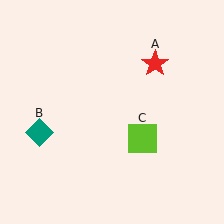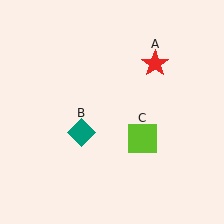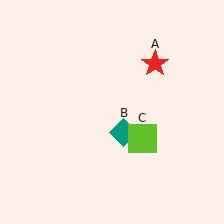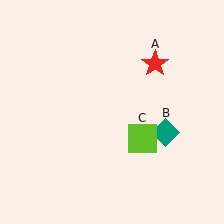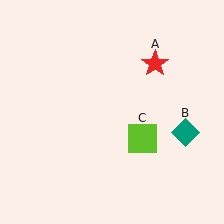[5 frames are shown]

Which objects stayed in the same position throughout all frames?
Red star (object A) and lime square (object C) remained stationary.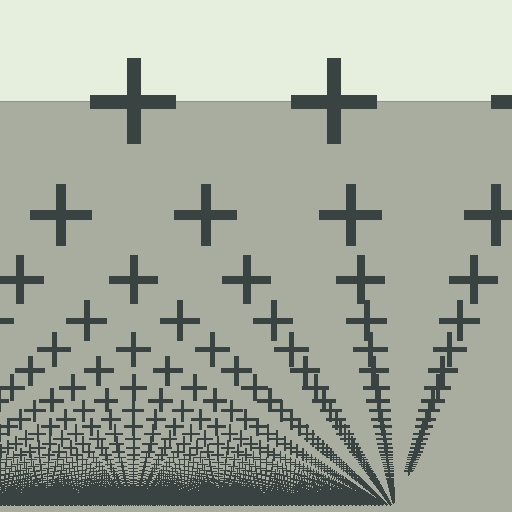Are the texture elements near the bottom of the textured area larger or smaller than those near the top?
Smaller. The gradient is inverted — elements near the bottom are smaller and denser.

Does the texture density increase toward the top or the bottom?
Density increases toward the bottom.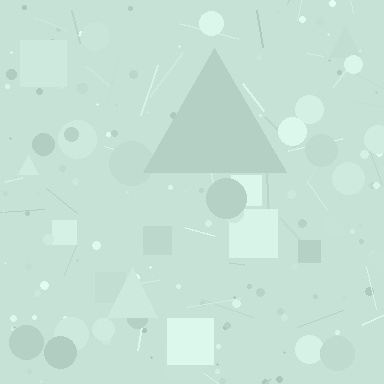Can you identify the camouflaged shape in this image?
The camouflaged shape is a triangle.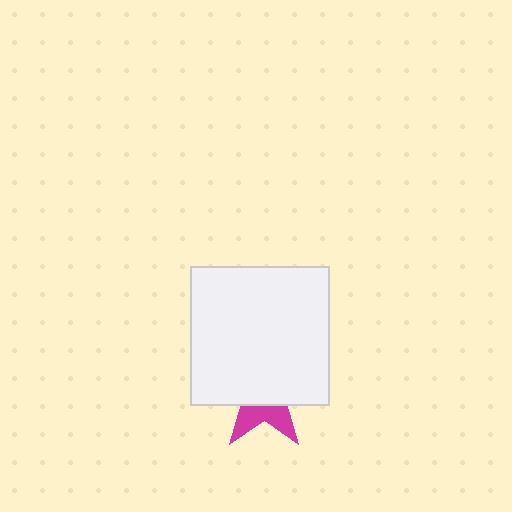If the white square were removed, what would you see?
You would see the complete magenta star.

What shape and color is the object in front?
The object in front is a white square.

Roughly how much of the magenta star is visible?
A small part of it is visible (roughly 35%).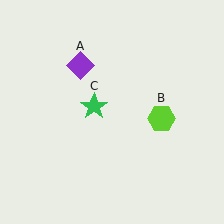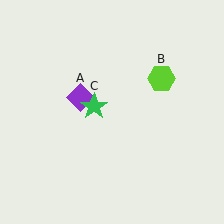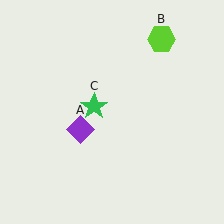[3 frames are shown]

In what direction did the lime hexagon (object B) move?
The lime hexagon (object B) moved up.